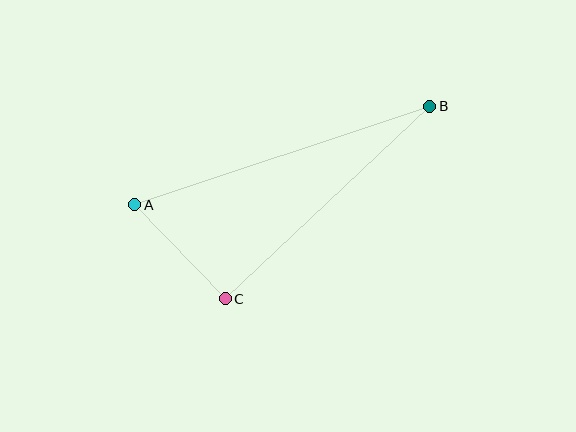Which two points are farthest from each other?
Points A and B are farthest from each other.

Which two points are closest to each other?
Points A and C are closest to each other.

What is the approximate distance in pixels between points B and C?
The distance between B and C is approximately 281 pixels.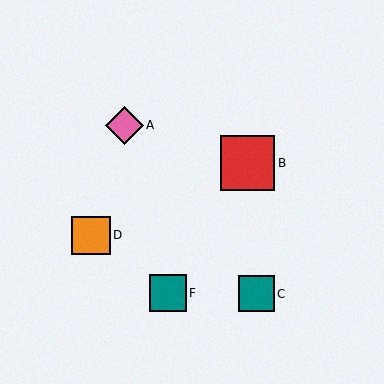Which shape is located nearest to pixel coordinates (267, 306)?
The teal square (labeled C) at (257, 294) is nearest to that location.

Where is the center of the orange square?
The center of the orange square is at (91, 235).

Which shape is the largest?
The red square (labeled B) is the largest.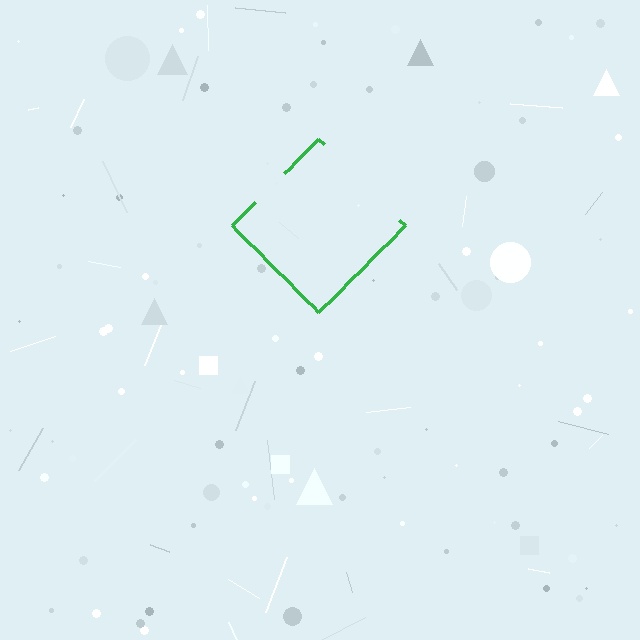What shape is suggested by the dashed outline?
The dashed outline suggests a diamond.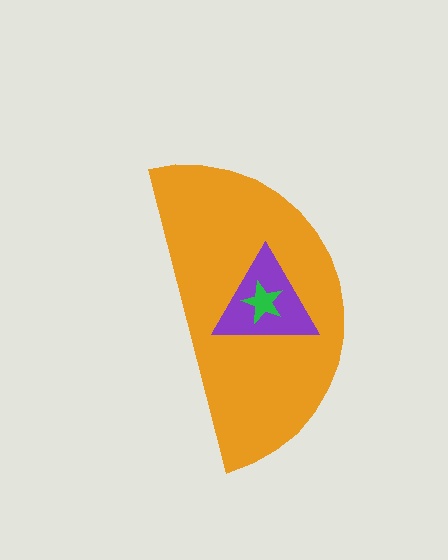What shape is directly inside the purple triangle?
The green star.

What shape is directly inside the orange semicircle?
The purple triangle.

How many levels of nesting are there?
3.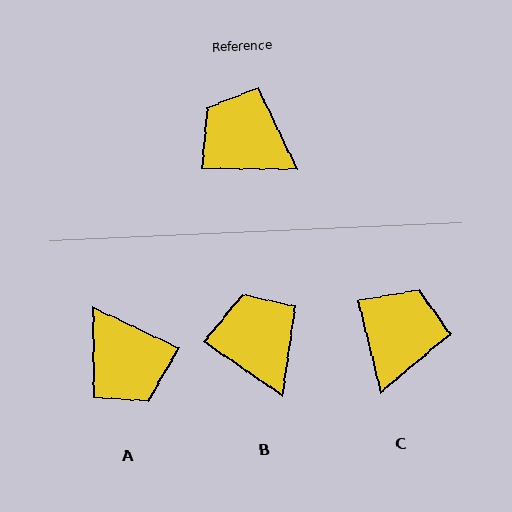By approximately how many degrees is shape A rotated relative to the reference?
Approximately 155 degrees counter-clockwise.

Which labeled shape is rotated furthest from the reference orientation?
A, about 155 degrees away.